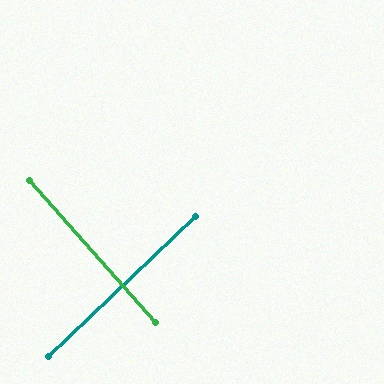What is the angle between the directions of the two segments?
Approximately 88 degrees.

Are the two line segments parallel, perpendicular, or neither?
Perpendicular — they meet at approximately 88°.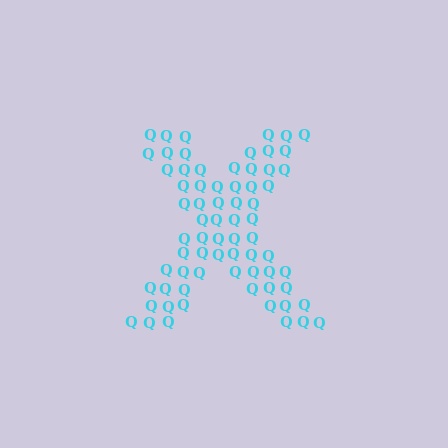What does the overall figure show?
The overall figure shows the letter X.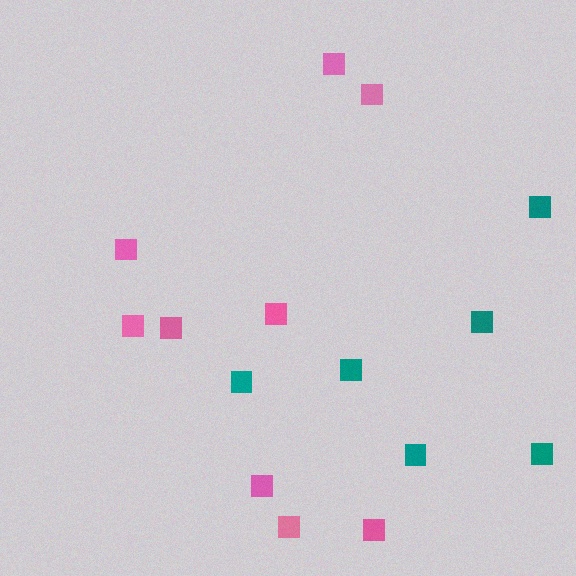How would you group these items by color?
There are 2 groups: one group of teal squares (6) and one group of pink squares (9).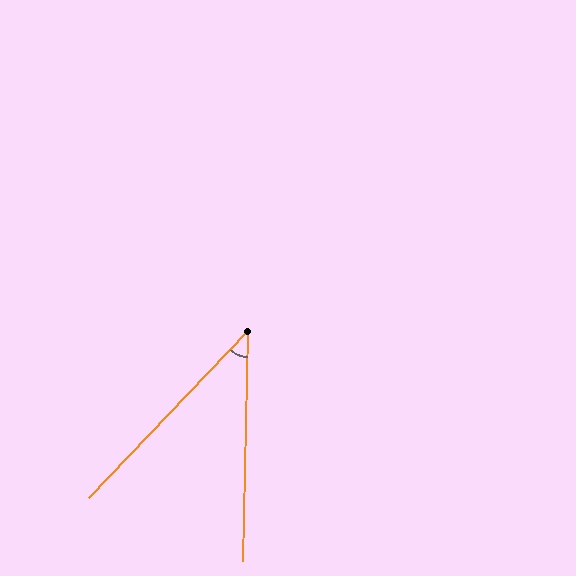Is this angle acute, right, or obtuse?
It is acute.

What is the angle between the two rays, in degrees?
Approximately 42 degrees.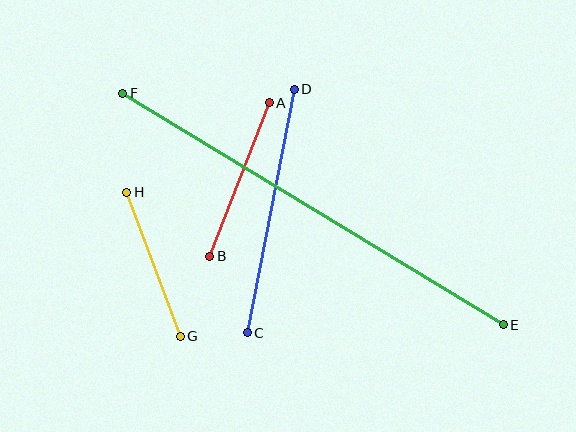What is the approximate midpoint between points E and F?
The midpoint is at approximately (313, 209) pixels.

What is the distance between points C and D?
The distance is approximately 248 pixels.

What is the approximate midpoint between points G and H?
The midpoint is at approximately (154, 264) pixels.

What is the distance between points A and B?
The distance is approximately 165 pixels.